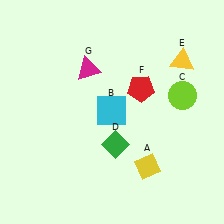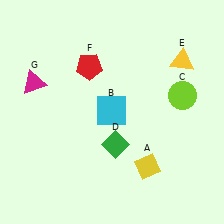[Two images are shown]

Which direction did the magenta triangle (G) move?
The magenta triangle (G) moved left.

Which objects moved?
The objects that moved are: the red pentagon (F), the magenta triangle (G).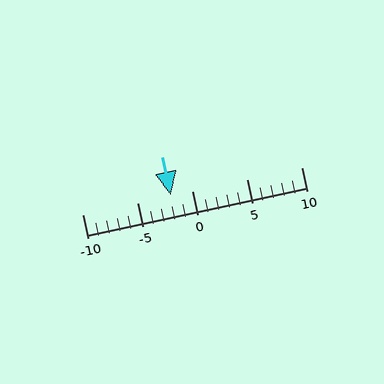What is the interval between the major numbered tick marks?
The major tick marks are spaced 5 units apart.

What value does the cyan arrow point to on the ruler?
The cyan arrow points to approximately -2.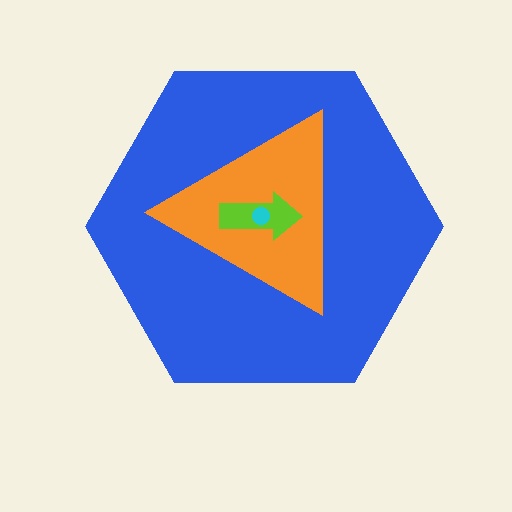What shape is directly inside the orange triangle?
The lime arrow.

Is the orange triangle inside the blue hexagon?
Yes.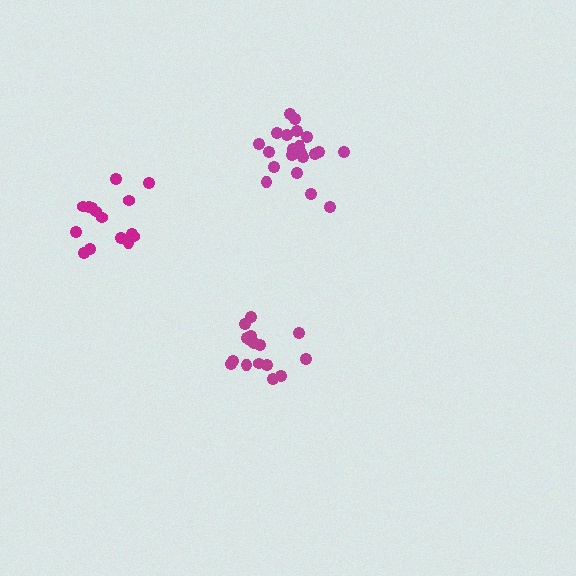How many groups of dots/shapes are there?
There are 3 groups.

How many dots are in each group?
Group 1: 16 dots, Group 2: 15 dots, Group 3: 21 dots (52 total).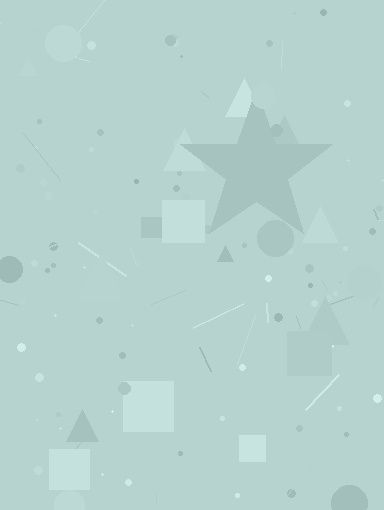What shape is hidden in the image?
A star is hidden in the image.